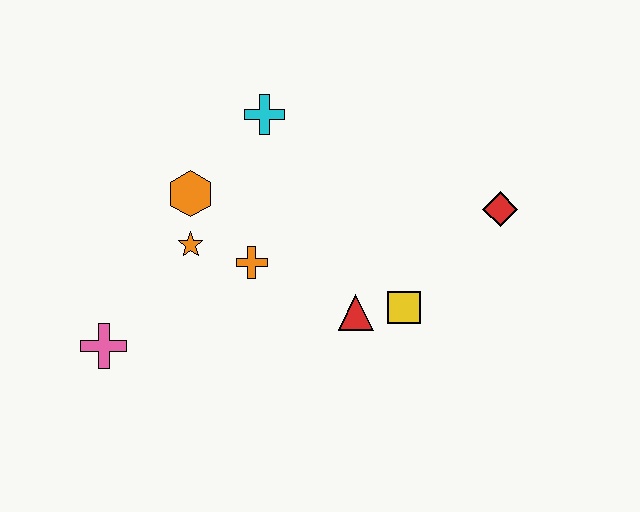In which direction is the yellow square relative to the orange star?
The yellow square is to the right of the orange star.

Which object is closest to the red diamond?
The yellow square is closest to the red diamond.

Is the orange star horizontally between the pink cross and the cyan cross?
Yes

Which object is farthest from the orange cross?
The red diamond is farthest from the orange cross.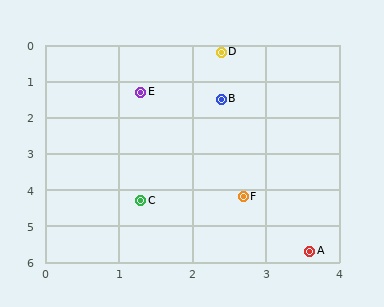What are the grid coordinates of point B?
Point B is at approximately (2.4, 1.5).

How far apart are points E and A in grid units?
Points E and A are about 5.0 grid units apart.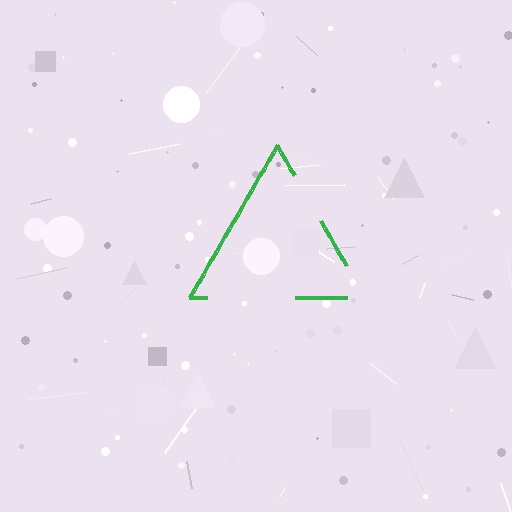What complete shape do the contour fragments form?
The contour fragments form a triangle.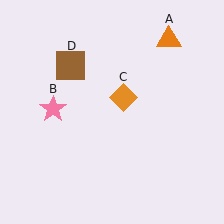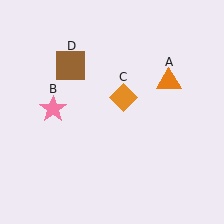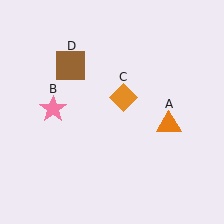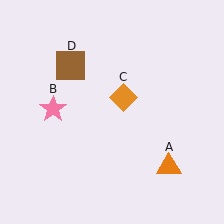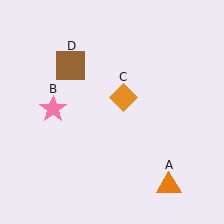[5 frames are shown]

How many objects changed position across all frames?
1 object changed position: orange triangle (object A).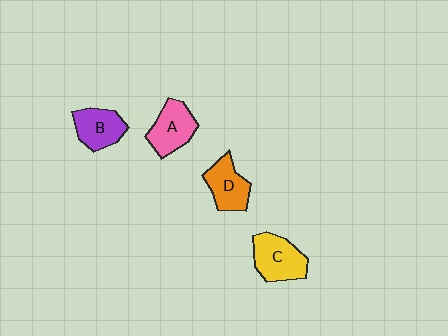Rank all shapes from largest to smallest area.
From largest to smallest: C (yellow), A (pink), D (orange), B (purple).